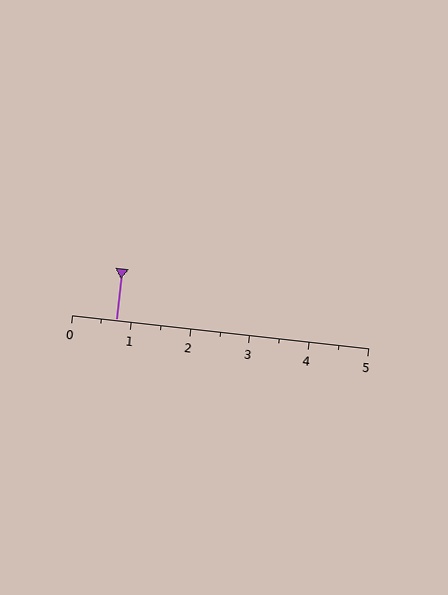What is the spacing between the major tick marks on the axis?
The major ticks are spaced 1 apart.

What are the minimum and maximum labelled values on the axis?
The axis runs from 0 to 5.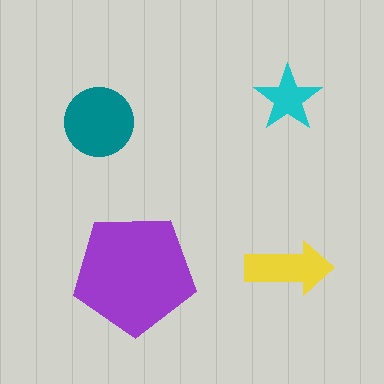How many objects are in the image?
There are 4 objects in the image.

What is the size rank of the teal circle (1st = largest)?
2nd.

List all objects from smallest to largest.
The cyan star, the yellow arrow, the teal circle, the purple pentagon.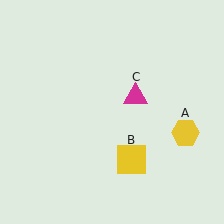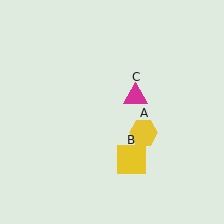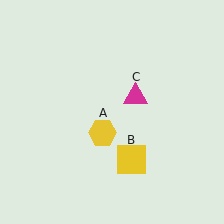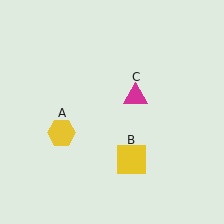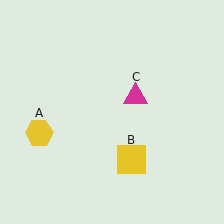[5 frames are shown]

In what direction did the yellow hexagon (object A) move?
The yellow hexagon (object A) moved left.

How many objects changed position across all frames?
1 object changed position: yellow hexagon (object A).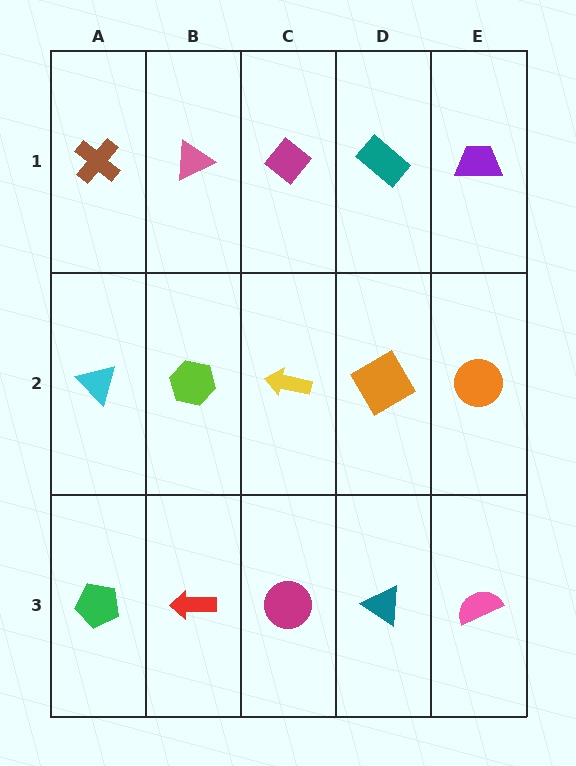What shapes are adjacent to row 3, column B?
A lime hexagon (row 2, column B), a green pentagon (row 3, column A), a magenta circle (row 3, column C).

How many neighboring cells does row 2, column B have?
4.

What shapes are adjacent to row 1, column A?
A cyan triangle (row 2, column A), a pink triangle (row 1, column B).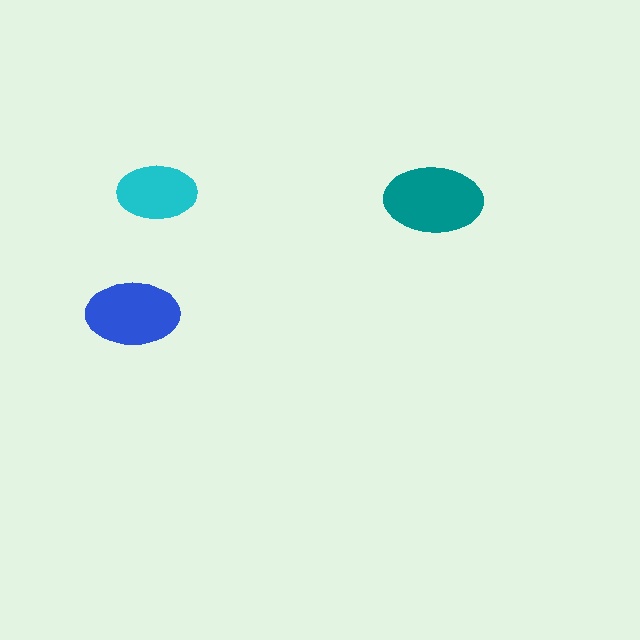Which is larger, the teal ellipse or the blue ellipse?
The teal one.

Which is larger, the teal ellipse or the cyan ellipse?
The teal one.